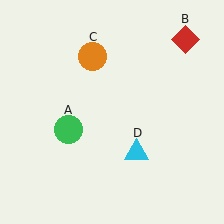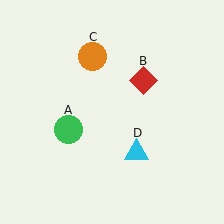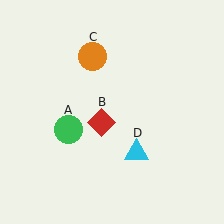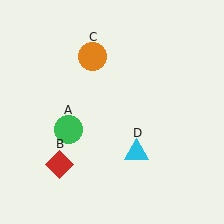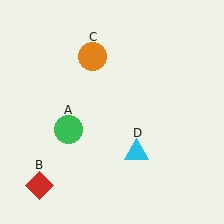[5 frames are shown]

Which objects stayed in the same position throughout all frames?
Green circle (object A) and orange circle (object C) and cyan triangle (object D) remained stationary.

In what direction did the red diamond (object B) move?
The red diamond (object B) moved down and to the left.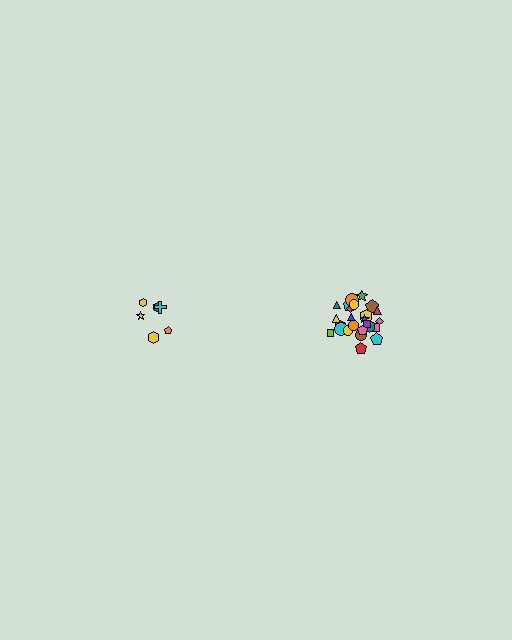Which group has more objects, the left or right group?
The right group.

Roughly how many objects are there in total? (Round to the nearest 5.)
Roughly 30 objects in total.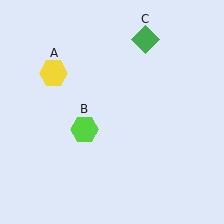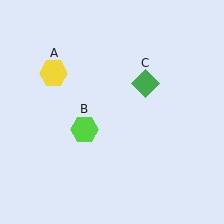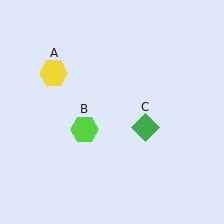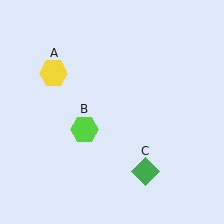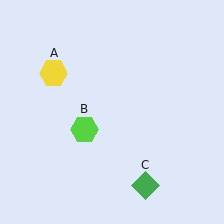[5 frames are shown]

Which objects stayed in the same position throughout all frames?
Yellow hexagon (object A) and lime hexagon (object B) remained stationary.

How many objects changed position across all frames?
1 object changed position: green diamond (object C).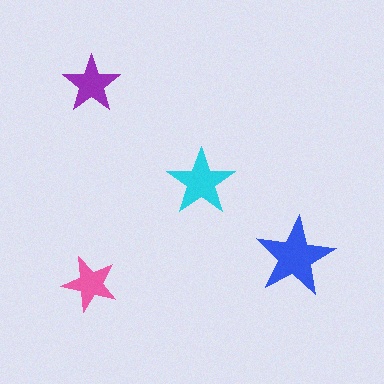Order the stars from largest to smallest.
the blue one, the cyan one, the purple one, the pink one.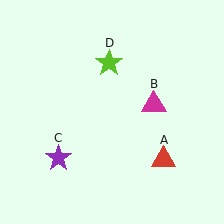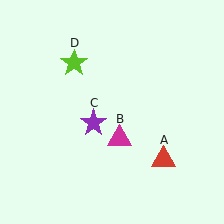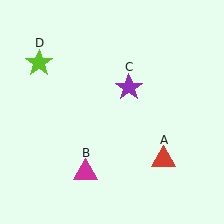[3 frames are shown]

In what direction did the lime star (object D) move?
The lime star (object D) moved left.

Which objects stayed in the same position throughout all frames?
Red triangle (object A) remained stationary.